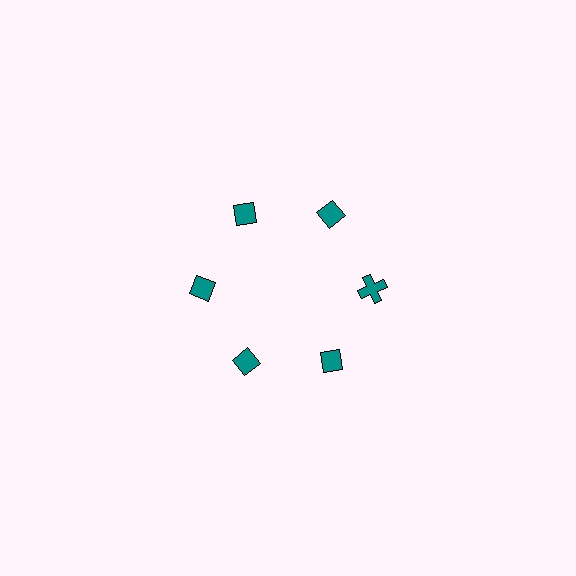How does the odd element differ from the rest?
It has a different shape: cross instead of diamond.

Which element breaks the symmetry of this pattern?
The teal cross at roughly the 3 o'clock position breaks the symmetry. All other shapes are teal diamonds.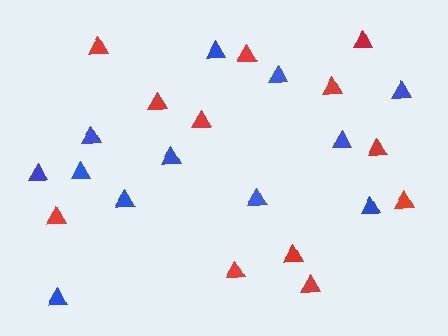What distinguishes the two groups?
There are 2 groups: one group of red triangles (12) and one group of blue triangles (12).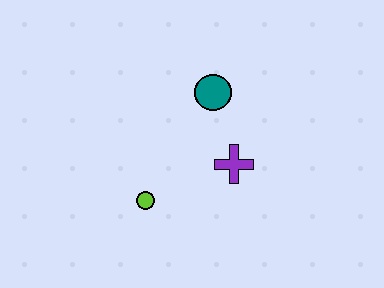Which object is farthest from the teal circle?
The lime circle is farthest from the teal circle.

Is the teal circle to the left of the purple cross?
Yes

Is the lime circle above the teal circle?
No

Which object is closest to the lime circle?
The purple cross is closest to the lime circle.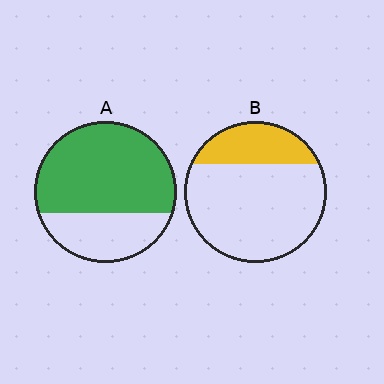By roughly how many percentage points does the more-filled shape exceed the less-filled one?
By roughly 45 percentage points (A over B).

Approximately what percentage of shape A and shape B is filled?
A is approximately 70% and B is approximately 25%.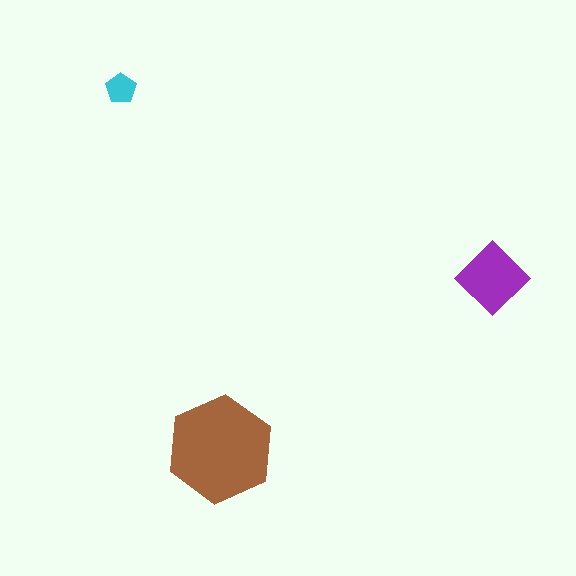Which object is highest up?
The cyan pentagon is topmost.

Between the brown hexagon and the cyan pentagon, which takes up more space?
The brown hexagon.